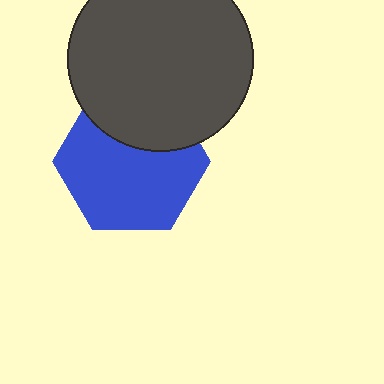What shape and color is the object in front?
The object in front is a dark gray circle.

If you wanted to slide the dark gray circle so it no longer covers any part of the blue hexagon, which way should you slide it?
Slide it up — that is the most direct way to separate the two shapes.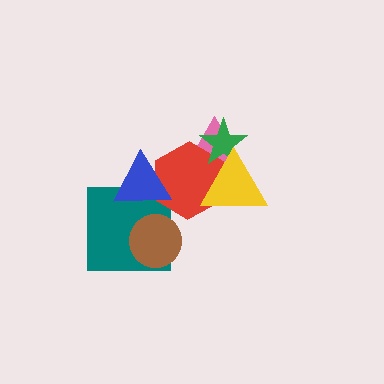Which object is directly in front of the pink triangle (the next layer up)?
The red hexagon is directly in front of the pink triangle.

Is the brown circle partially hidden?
No, no other shape covers it.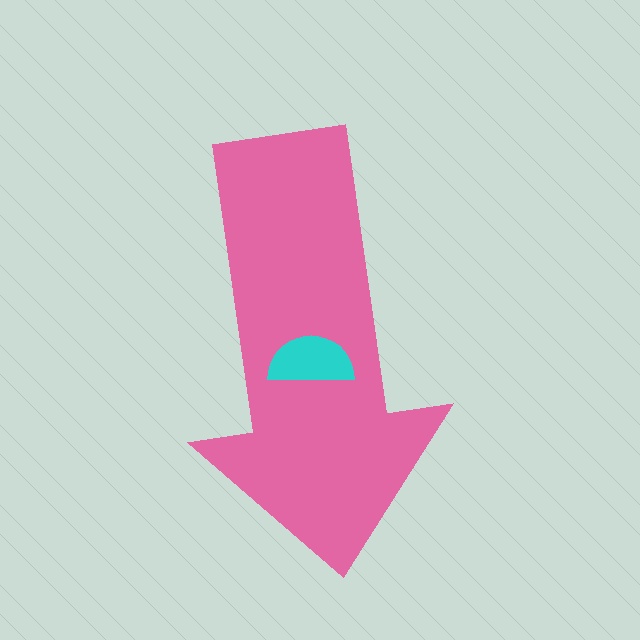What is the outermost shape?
The pink arrow.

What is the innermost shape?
The cyan semicircle.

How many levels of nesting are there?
2.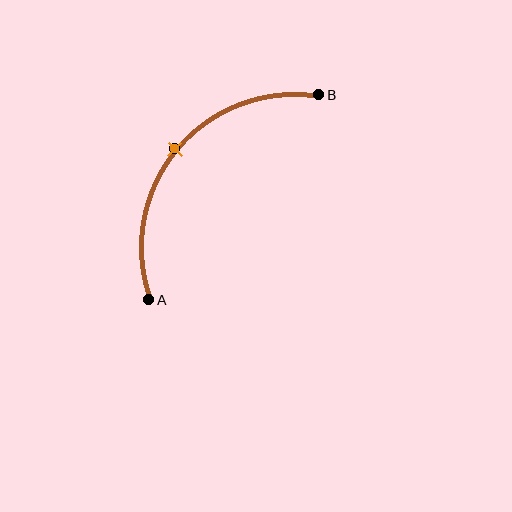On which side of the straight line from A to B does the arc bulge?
The arc bulges above and to the left of the straight line connecting A and B.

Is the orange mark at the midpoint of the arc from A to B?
Yes. The orange mark lies on the arc at equal arc-length from both A and B — it is the arc midpoint.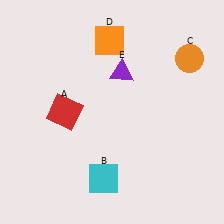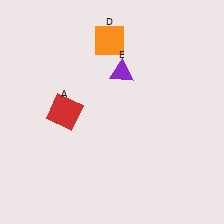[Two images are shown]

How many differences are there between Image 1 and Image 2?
There are 2 differences between the two images.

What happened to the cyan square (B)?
The cyan square (B) was removed in Image 2. It was in the bottom-left area of Image 1.